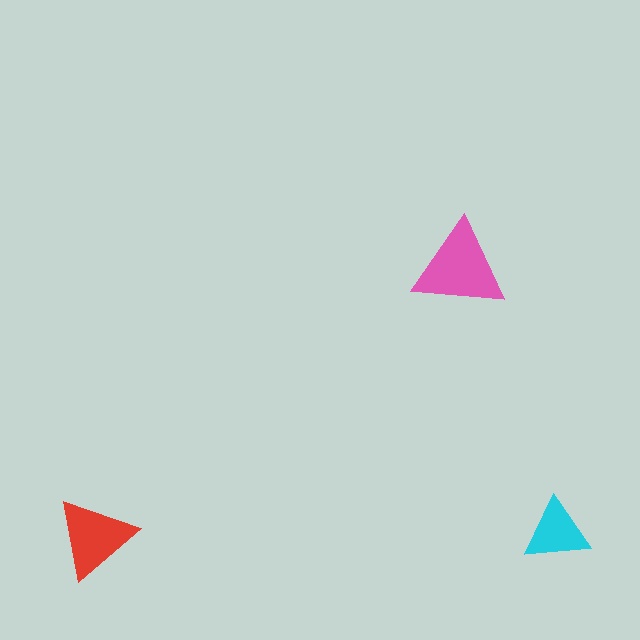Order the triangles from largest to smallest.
the pink one, the red one, the cyan one.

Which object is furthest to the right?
The cyan triangle is rightmost.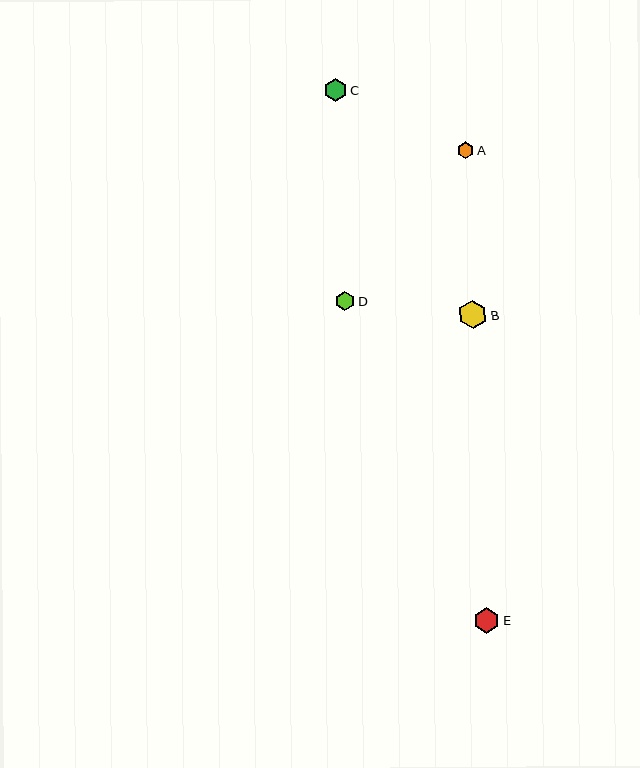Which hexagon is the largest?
Hexagon B is the largest with a size of approximately 29 pixels.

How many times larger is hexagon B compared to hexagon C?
Hexagon B is approximately 1.3 times the size of hexagon C.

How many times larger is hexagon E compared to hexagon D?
Hexagon E is approximately 1.3 times the size of hexagon D.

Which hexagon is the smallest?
Hexagon A is the smallest with a size of approximately 16 pixels.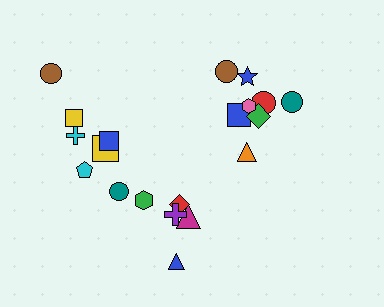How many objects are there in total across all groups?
There are 20 objects.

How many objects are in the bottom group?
There are 6 objects.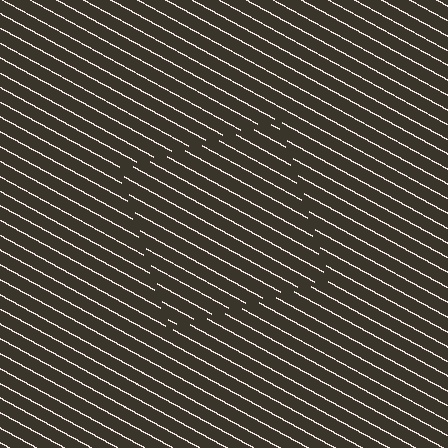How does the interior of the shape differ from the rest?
The interior of the shape contains the same grating, shifted by half a period — the contour is defined by the phase discontinuity where line-ends from the inner and outer gratings abut.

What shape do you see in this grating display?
An illusory square. The interior of the shape contains the same grating, shifted by half a period — the contour is defined by the phase discontinuity where line-ends from the inner and outer gratings abut.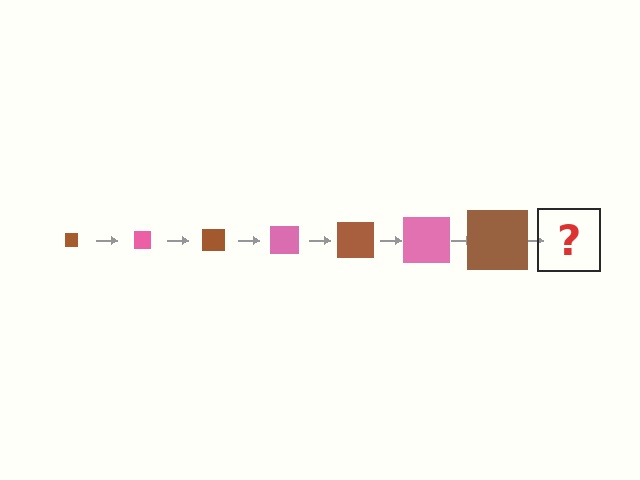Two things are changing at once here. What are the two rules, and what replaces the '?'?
The two rules are that the square grows larger each step and the color cycles through brown and pink. The '?' should be a pink square, larger than the previous one.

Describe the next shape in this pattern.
It should be a pink square, larger than the previous one.